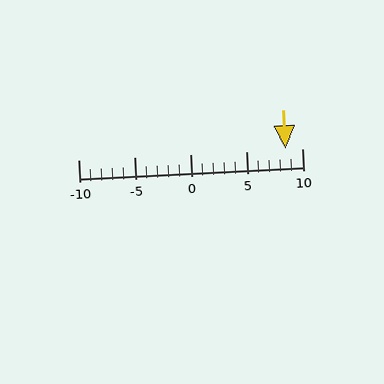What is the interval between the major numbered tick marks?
The major tick marks are spaced 5 units apart.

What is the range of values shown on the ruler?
The ruler shows values from -10 to 10.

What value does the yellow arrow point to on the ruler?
The yellow arrow points to approximately 8.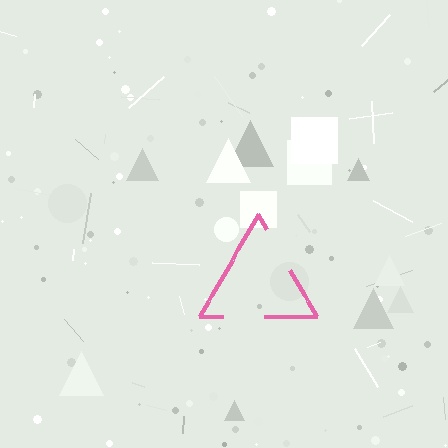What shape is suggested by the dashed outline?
The dashed outline suggests a triangle.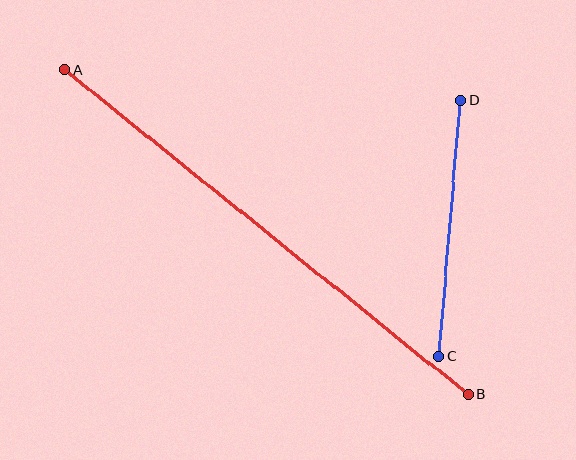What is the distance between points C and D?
The distance is approximately 257 pixels.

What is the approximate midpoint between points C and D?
The midpoint is at approximately (450, 229) pixels.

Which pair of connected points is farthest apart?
Points A and B are farthest apart.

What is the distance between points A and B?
The distance is approximately 517 pixels.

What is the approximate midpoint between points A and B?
The midpoint is at approximately (266, 232) pixels.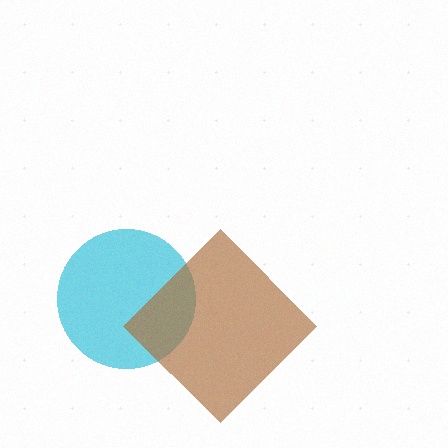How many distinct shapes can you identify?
There are 2 distinct shapes: a cyan circle, a brown diamond.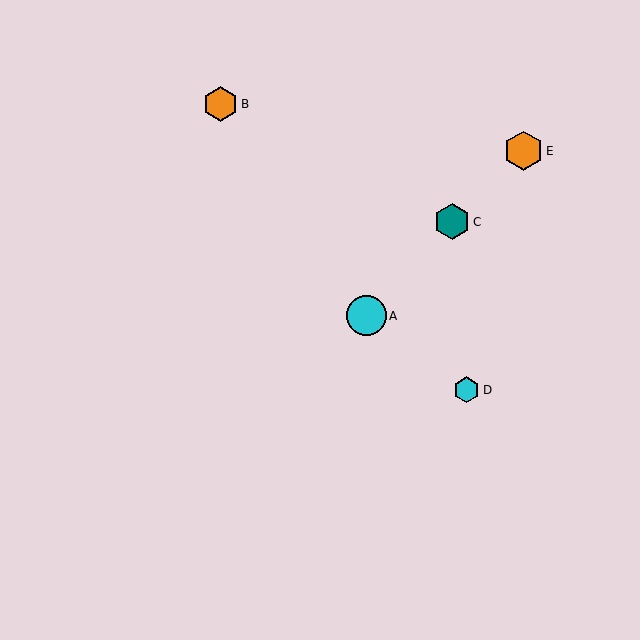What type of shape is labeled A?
Shape A is a cyan circle.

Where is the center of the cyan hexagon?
The center of the cyan hexagon is at (467, 390).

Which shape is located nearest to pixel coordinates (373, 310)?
The cyan circle (labeled A) at (366, 316) is nearest to that location.